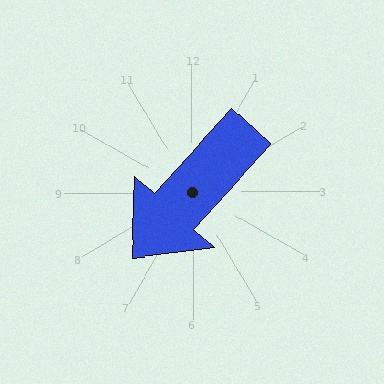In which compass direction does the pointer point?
Southwest.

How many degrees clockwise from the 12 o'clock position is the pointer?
Approximately 223 degrees.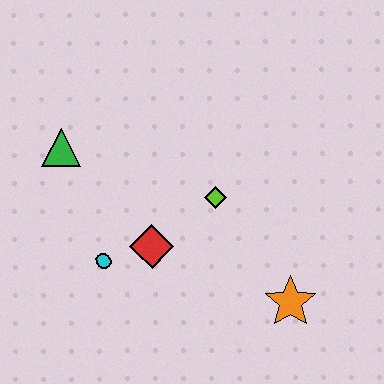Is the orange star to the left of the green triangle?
No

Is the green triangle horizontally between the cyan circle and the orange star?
No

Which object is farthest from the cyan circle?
The orange star is farthest from the cyan circle.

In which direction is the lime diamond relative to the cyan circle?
The lime diamond is to the right of the cyan circle.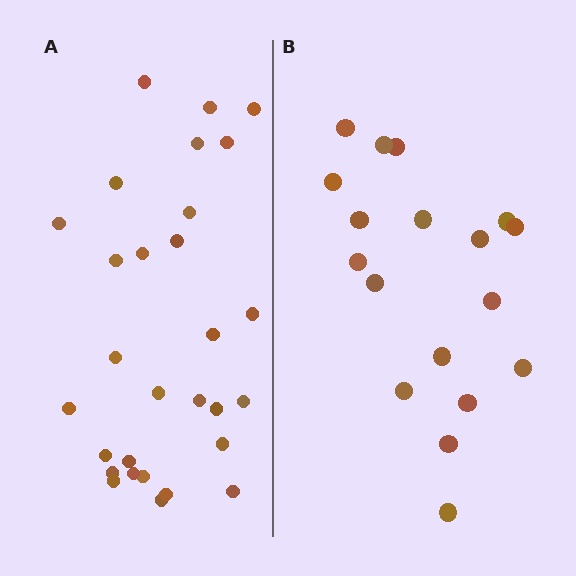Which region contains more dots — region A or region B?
Region A (the left region) has more dots.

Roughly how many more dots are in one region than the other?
Region A has roughly 12 or so more dots than region B.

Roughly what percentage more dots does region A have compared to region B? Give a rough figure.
About 60% more.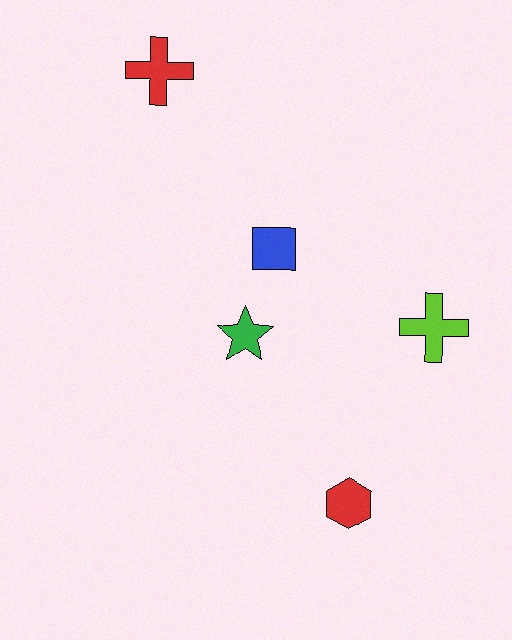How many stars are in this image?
There is 1 star.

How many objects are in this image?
There are 5 objects.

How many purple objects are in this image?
There are no purple objects.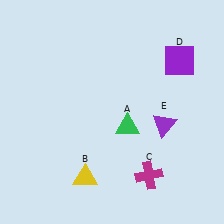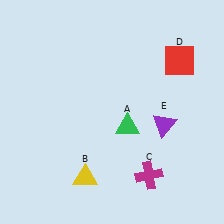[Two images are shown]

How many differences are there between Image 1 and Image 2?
There is 1 difference between the two images.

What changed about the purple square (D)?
In Image 1, D is purple. In Image 2, it changed to red.